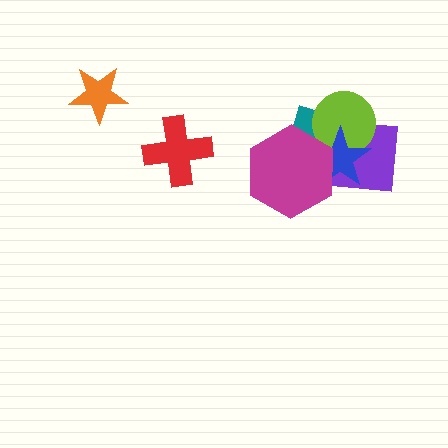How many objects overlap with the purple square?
4 objects overlap with the purple square.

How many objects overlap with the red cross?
0 objects overlap with the red cross.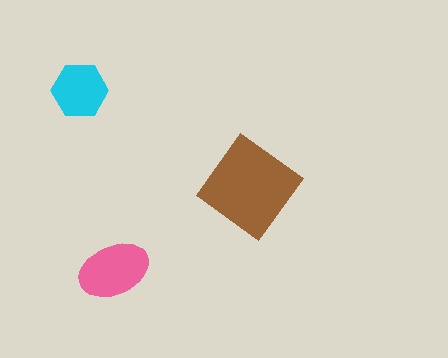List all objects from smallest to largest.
The cyan hexagon, the pink ellipse, the brown diamond.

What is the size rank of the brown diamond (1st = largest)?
1st.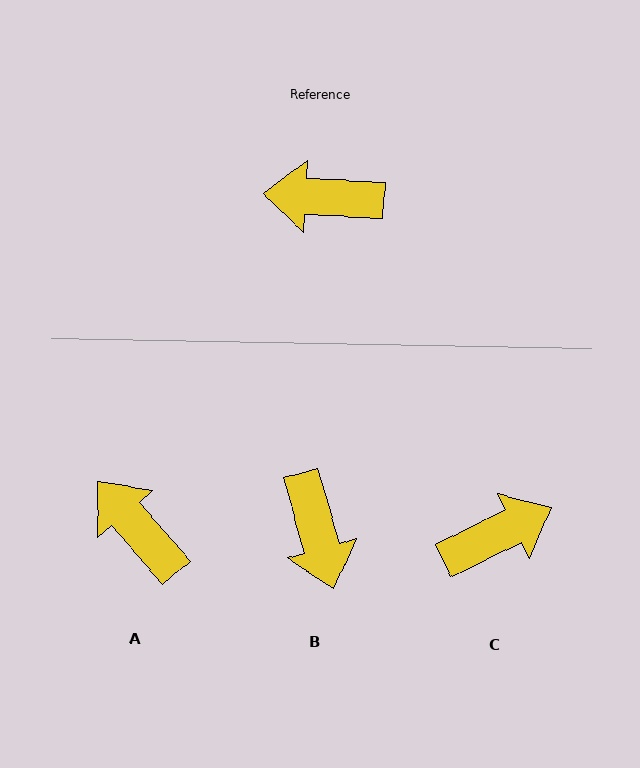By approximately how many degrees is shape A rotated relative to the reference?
Approximately 46 degrees clockwise.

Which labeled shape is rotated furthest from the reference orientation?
C, about 150 degrees away.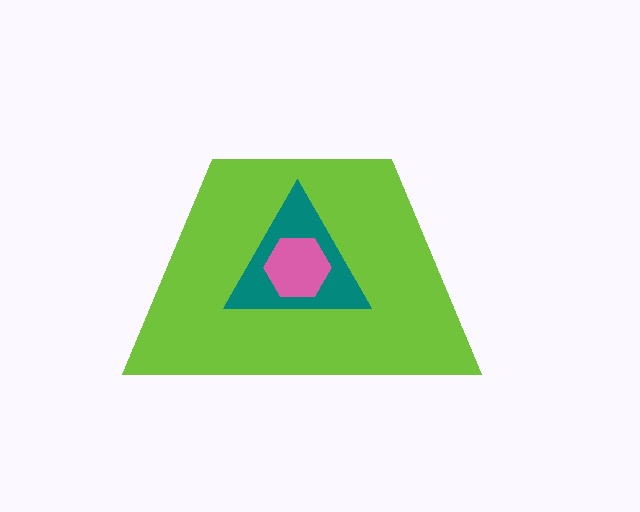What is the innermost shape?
The pink hexagon.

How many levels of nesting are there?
3.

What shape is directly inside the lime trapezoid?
The teal triangle.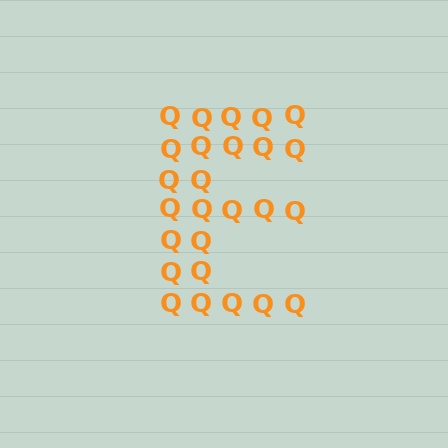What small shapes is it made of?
It is made of small letter Q's.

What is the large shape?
The large shape is the letter E.